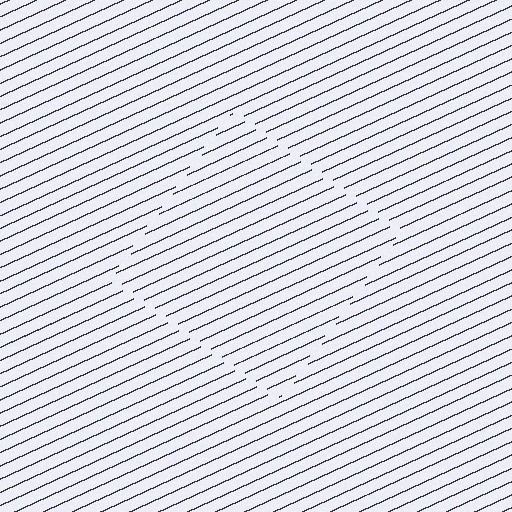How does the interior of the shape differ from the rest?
The interior of the shape contains the same grating, shifted by half a period — the contour is defined by the phase discontinuity where line-ends from the inner and outer gratings abut.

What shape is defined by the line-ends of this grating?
An illusory square. The interior of the shape contains the same grating, shifted by half a period — the contour is defined by the phase discontinuity where line-ends from the inner and outer gratings abut.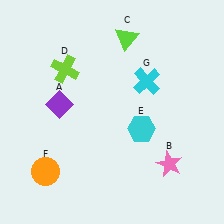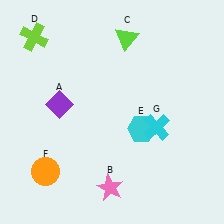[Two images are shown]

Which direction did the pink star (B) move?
The pink star (B) moved left.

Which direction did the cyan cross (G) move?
The cyan cross (G) moved down.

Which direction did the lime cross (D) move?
The lime cross (D) moved up.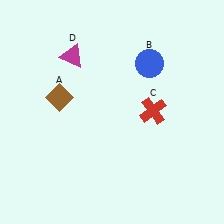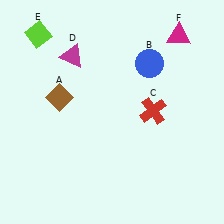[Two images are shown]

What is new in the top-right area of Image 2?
A magenta triangle (F) was added in the top-right area of Image 2.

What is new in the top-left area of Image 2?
A lime diamond (E) was added in the top-left area of Image 2.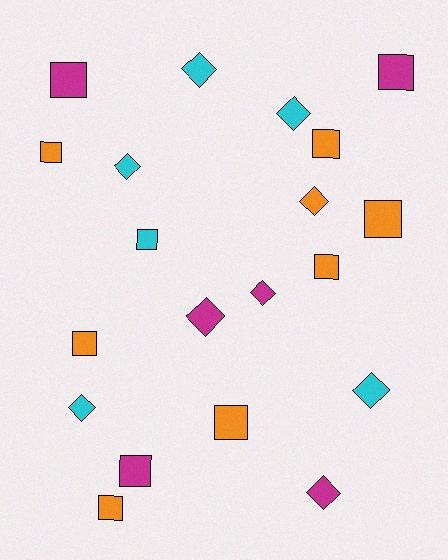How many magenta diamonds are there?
There are 3 magenta diamonds.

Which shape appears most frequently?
Square, with 11 objects.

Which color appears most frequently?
Orange, with 8 objects.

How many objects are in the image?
There are 20 objects.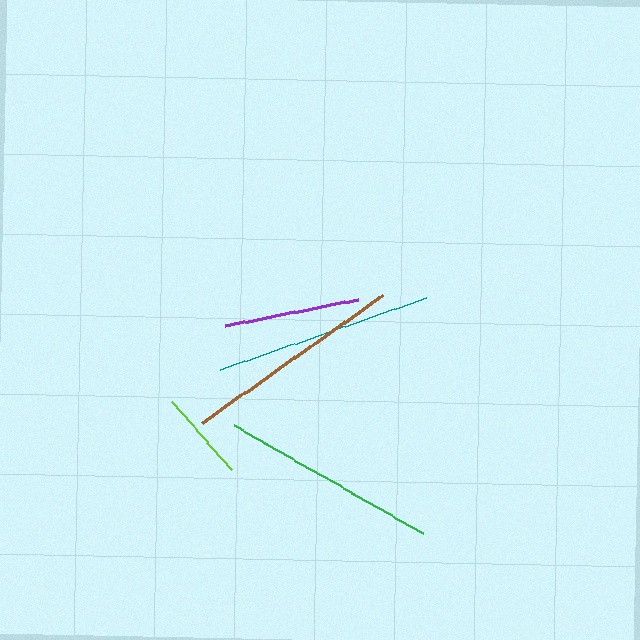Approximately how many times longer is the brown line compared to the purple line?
The brown line is approximately 1.6 times the length of the purple line.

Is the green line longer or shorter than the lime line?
The green line is longer than the lime line.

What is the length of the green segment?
The green segment is approximately 218 pixels long.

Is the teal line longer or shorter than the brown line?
The brown line is longer than the teal line.